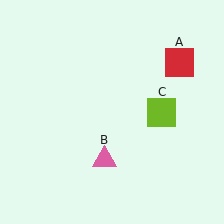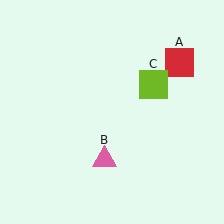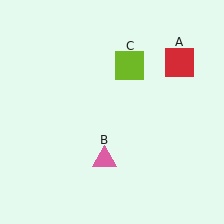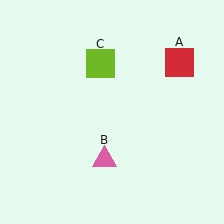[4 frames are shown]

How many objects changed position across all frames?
1 object changed position: lime square (object C).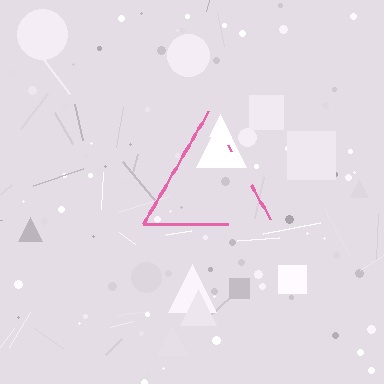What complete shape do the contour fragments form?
The contour fragments form a triangle.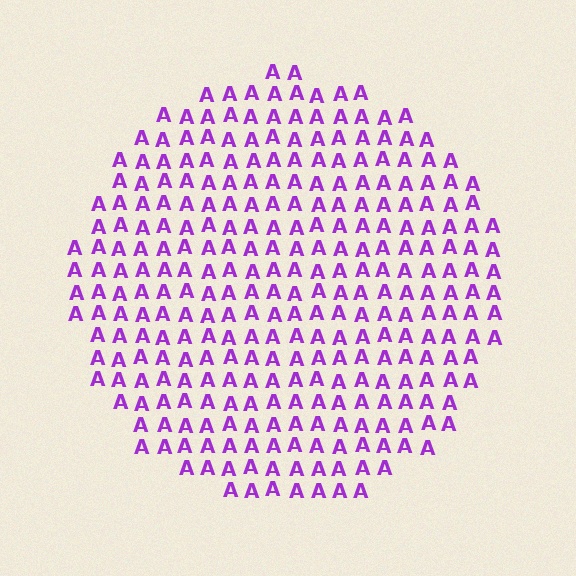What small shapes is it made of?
It is made of small letter A's.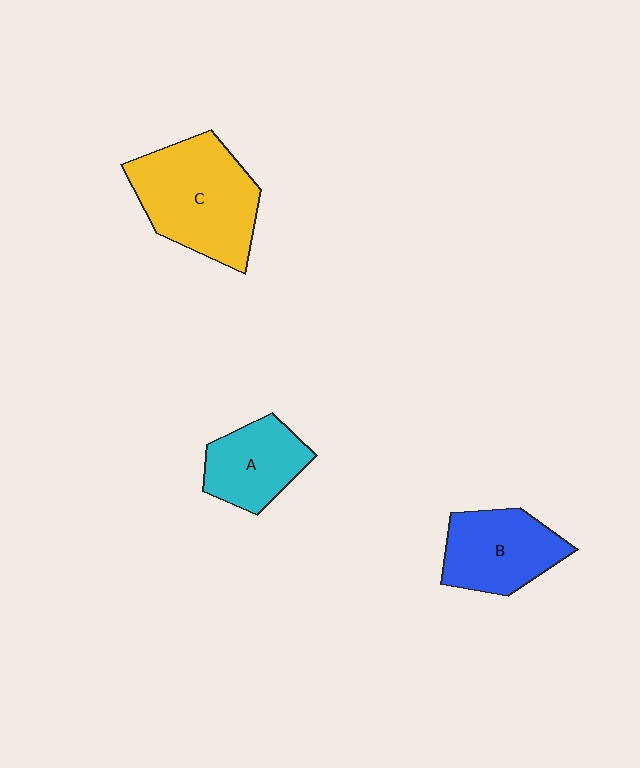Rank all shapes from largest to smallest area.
From largest to smallest: C (yellow), B (blue), A (cyan).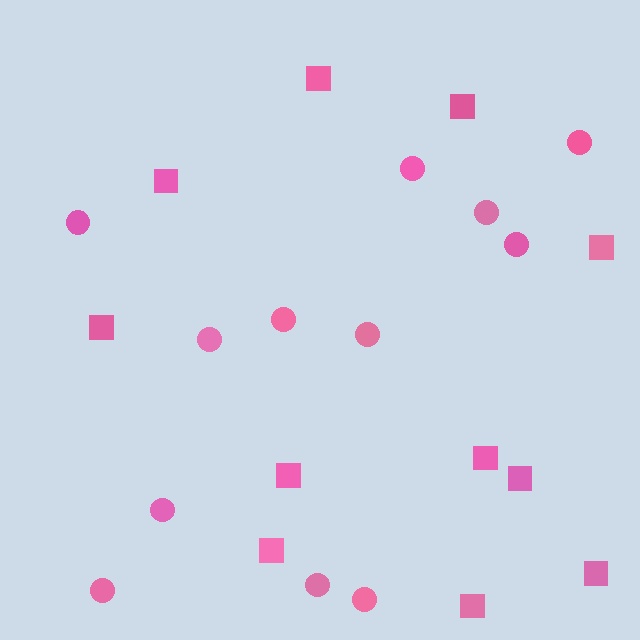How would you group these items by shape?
There are 2 groups: one group of squares (11) and one group of circles (12).